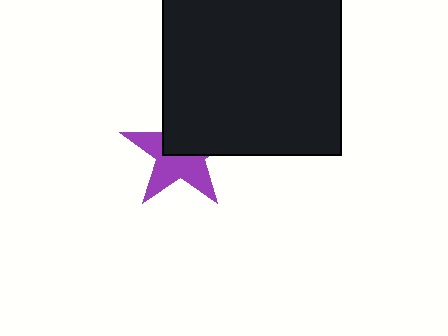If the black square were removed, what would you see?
You would see the complete purple star.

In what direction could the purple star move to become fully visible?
The purple star could move toward the lower-left. That would shift it out from behind the black square entirely.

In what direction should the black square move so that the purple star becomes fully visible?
The black square should move toward the upper-right. That is the shortest direction to clear the overlap and leave the purple star fully visible.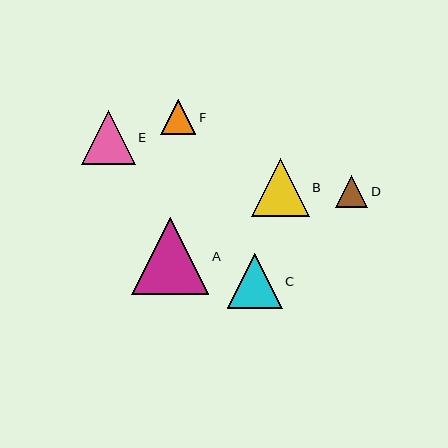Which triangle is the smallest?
Triangle D is the smallest with a size of approximately 33 pixels.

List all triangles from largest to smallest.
From largest to smallest: A, B, C, E, F, D.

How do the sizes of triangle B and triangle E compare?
Triangle B and triangle E are approximately the same size.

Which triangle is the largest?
Triangle A is the largest with a size of approximately 77 pixels.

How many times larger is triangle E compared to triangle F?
Triangle E is approximately 1.5 times the size of triangle F.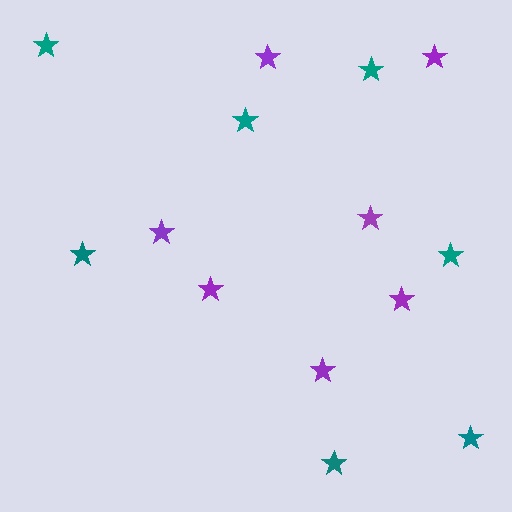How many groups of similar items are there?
There are 2 groups: one group of teal stars (7) and one group of purple stars (7).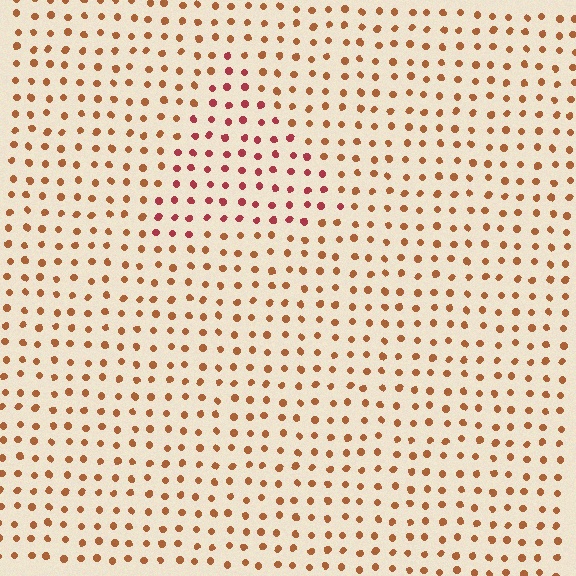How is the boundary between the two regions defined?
The boundary is defined purely by a slight shift in hue (about 31 degrees). Spacing, size, and orientation are identical on both sides.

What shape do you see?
I see a triangle.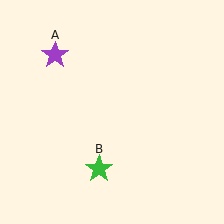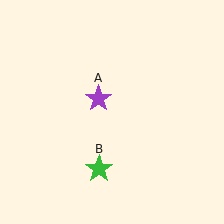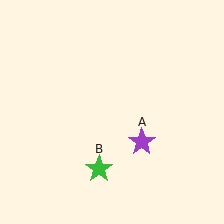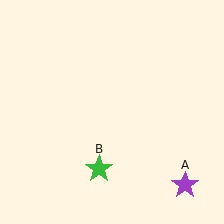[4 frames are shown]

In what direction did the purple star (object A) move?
The purple star (object A) moved down and to the right.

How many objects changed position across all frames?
1 object changed position: purple star (object A).